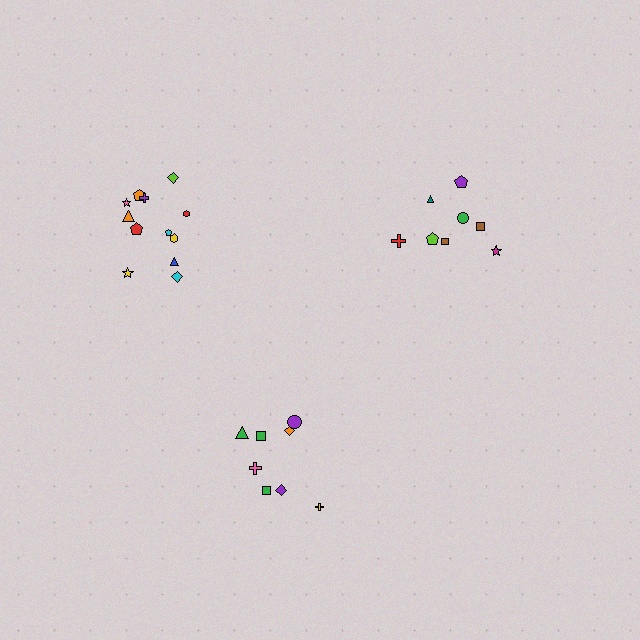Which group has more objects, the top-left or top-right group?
The top-left group.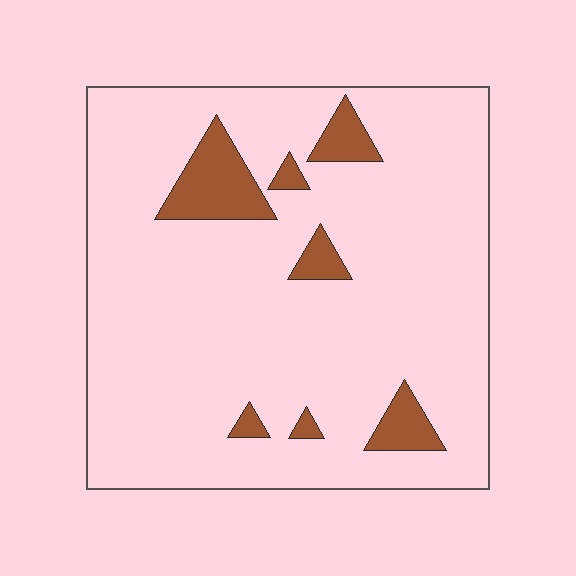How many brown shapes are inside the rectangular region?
7.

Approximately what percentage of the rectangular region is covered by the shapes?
Approximately 10%.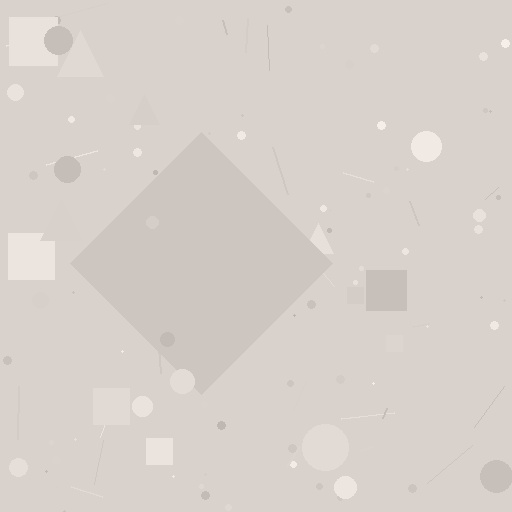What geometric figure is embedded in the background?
A diamond is embedded in the background.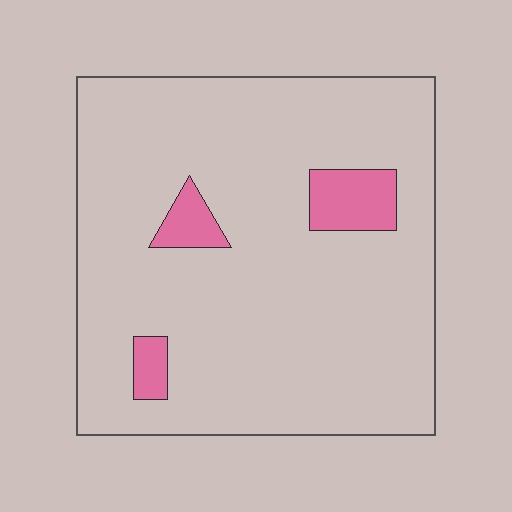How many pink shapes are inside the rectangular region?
3.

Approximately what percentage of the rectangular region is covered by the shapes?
Approximately 10%.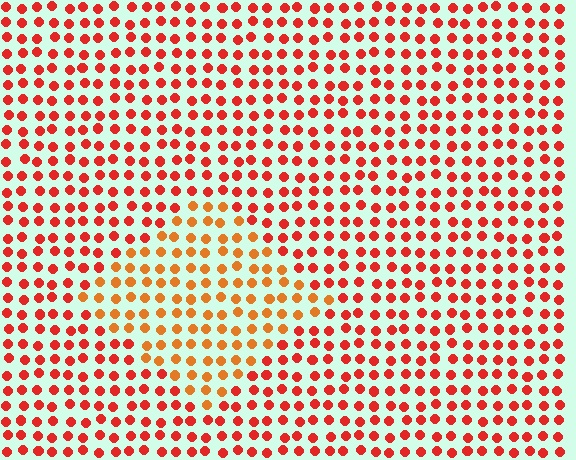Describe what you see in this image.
The image is filled with small red elements in a uniform arrangement. A diamond-shaped region is visible where the elements are tinted to a slightly different hue, forming a subtle color boundary.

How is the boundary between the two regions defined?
The boundary is defined purely by a slight shift in hue (about 27 degrees). Spacing, size, and orientation are identical on both sides.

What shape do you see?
I see a diamond.